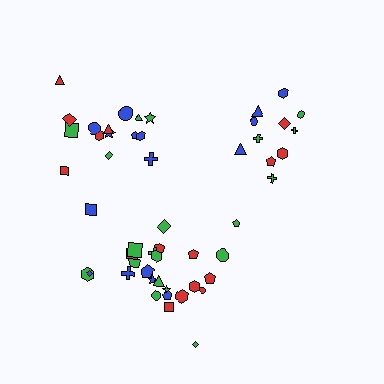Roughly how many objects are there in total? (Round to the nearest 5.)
Roughly 50 objects in total.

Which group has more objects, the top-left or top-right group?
The top-left group.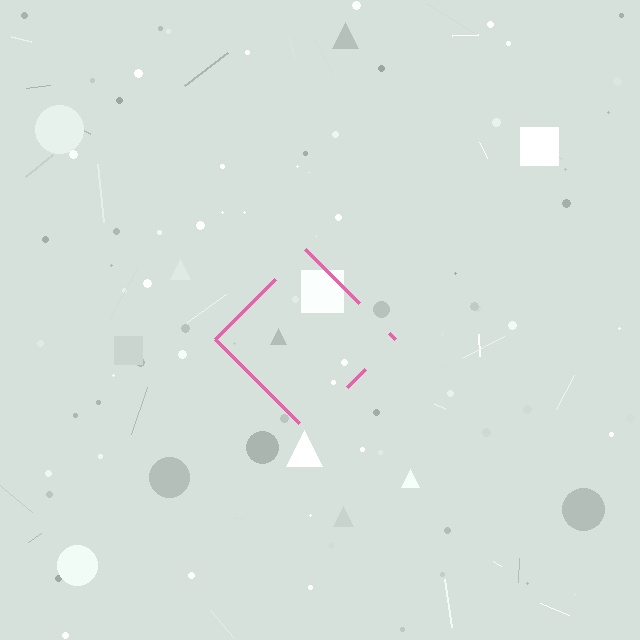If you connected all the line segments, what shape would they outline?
They would outline a diamond.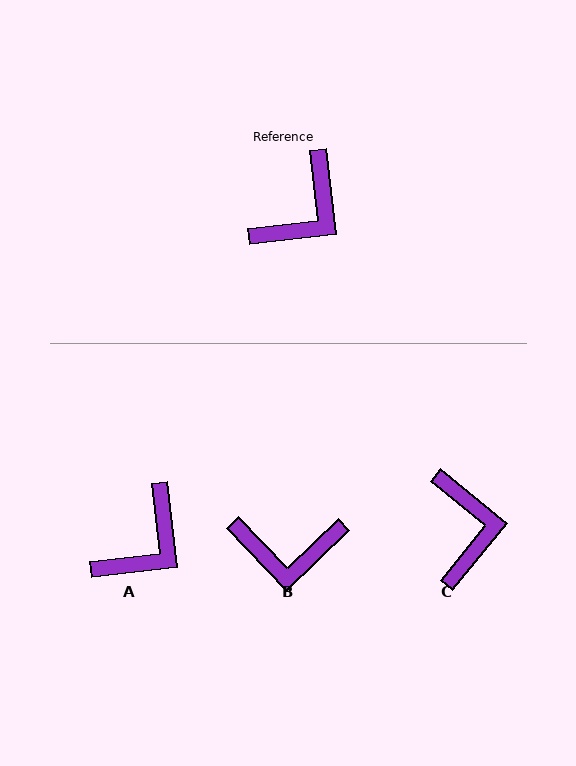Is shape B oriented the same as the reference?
No, it is off by about 53 degrees.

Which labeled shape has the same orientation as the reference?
A.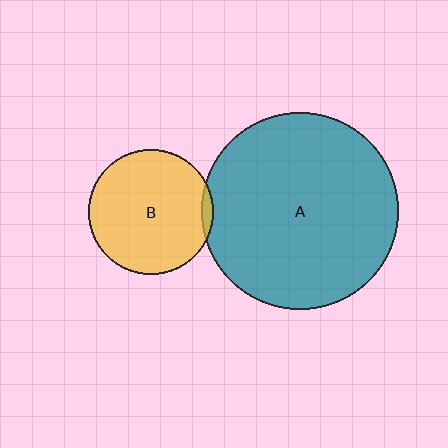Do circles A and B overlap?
Yes.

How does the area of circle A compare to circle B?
Approximately 2.5 times.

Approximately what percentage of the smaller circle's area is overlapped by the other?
Approximately 5%.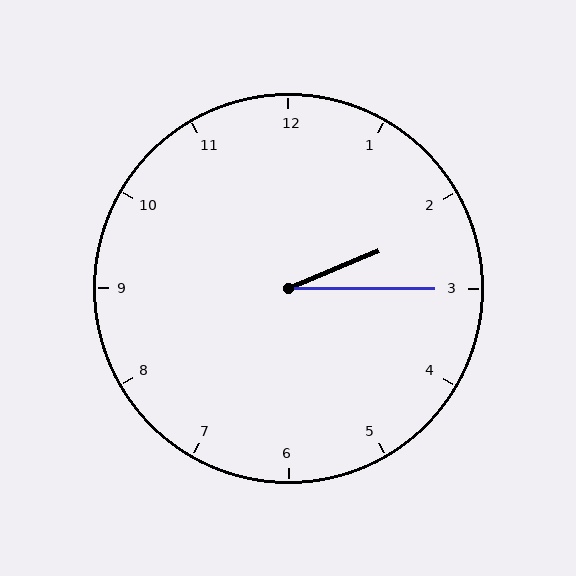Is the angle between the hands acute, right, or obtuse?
It is acute.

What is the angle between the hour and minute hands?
Approximately 22 degrees.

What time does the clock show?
2:15.